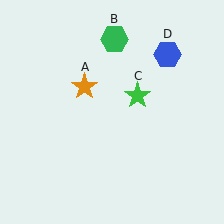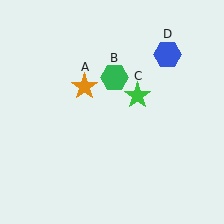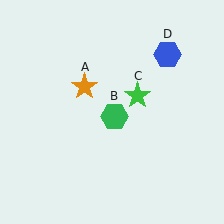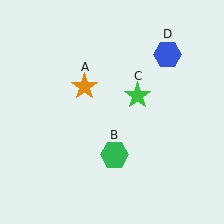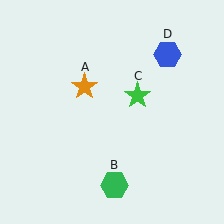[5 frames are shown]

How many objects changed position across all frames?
1 object changed position: green hexagon (object B).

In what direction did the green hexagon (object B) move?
The green hexagon (object B) moved down.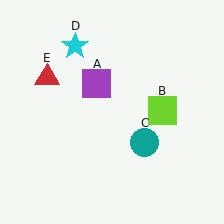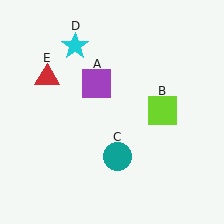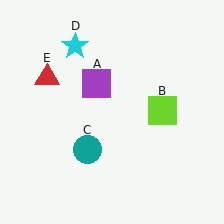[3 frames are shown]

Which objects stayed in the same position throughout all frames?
Purple square (object A) and lime square (object B) and cyan star (object D) and red triangle (object E) remained stationary.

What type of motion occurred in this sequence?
The teal circle (object C) rotated clockwise around the center of the scene.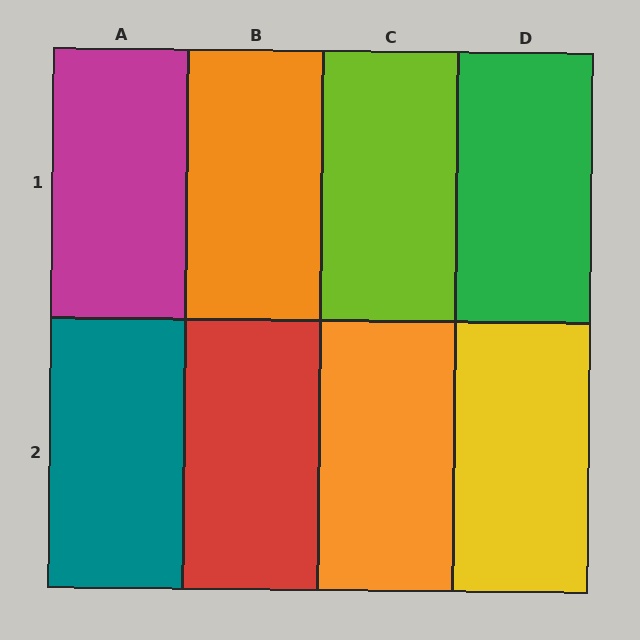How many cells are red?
1 cell is red.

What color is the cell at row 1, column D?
Green.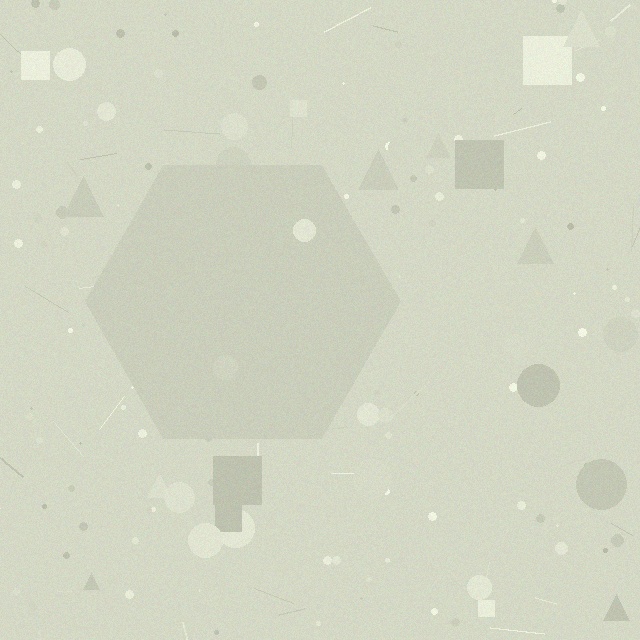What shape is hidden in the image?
A hexagon is hidden in the image.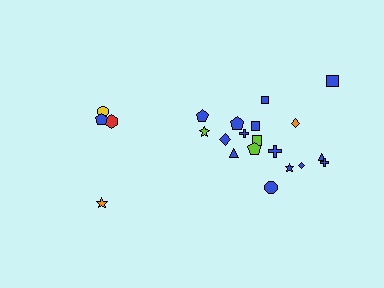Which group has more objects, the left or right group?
The right group.